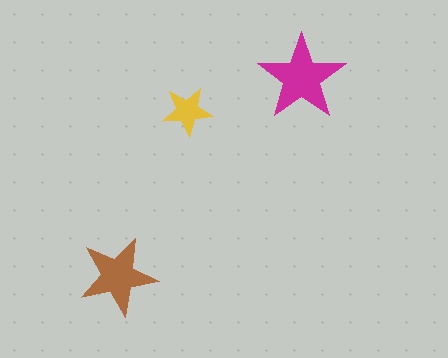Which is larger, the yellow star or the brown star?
The brown one.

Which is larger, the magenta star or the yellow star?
The magenta one.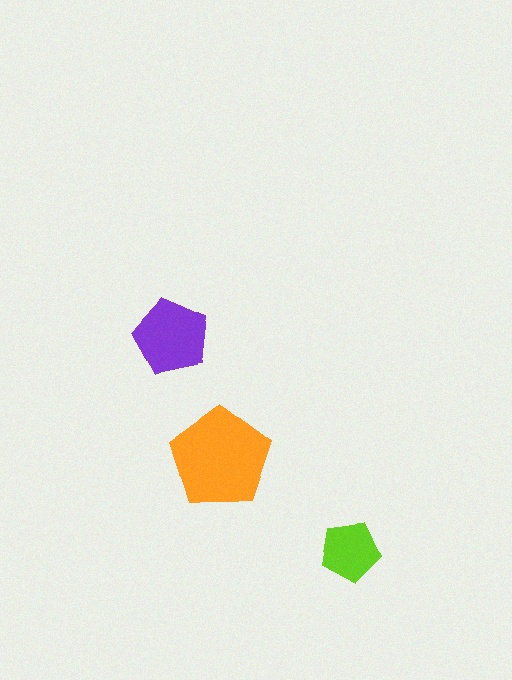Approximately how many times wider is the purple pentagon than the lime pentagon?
About 1.5 times wider.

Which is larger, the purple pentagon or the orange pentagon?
The orange one.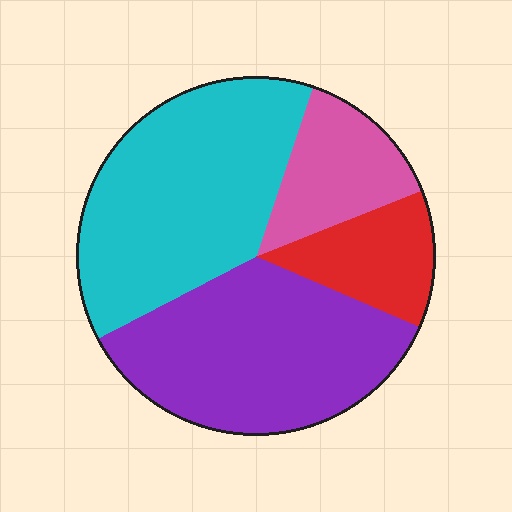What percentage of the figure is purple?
Purple covers 36% of the figure.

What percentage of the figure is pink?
Pink covers around 15% of the figure.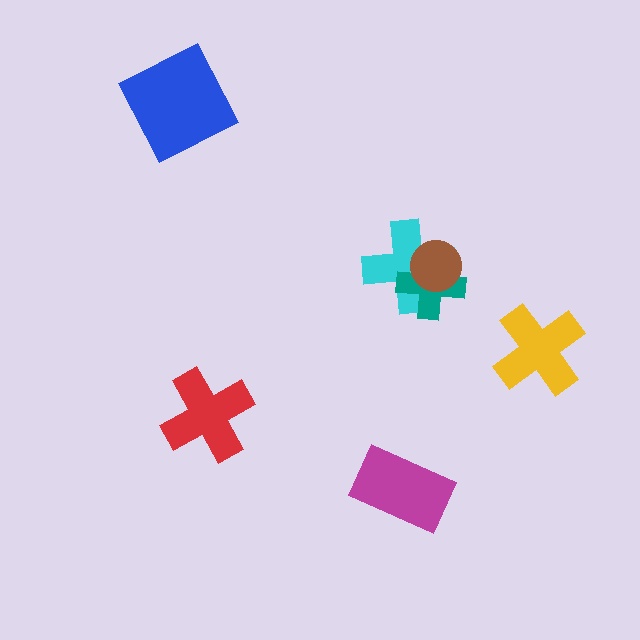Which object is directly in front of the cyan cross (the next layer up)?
The teal cross is directly in front of the cyan cross.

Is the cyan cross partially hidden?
Yes, it is partially covered by another shape.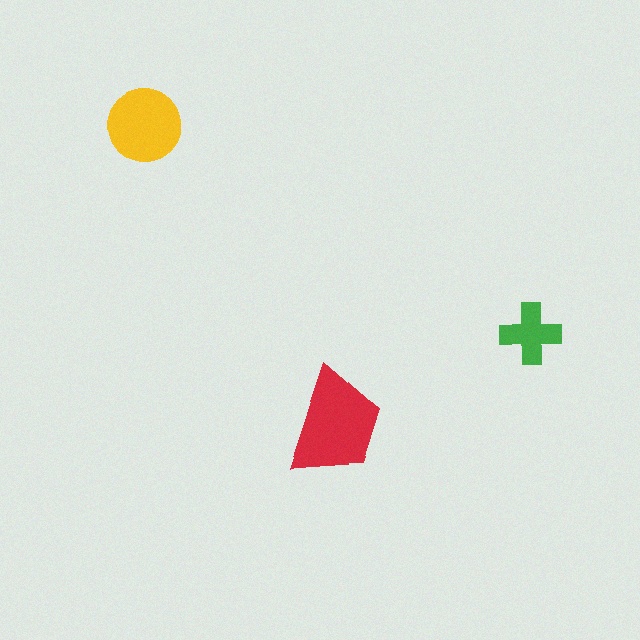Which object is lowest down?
The red trapezoid is bottommost.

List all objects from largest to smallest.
The red trapezoid, the yellow circle, the green cross.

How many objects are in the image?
There are 3 objects in the image.